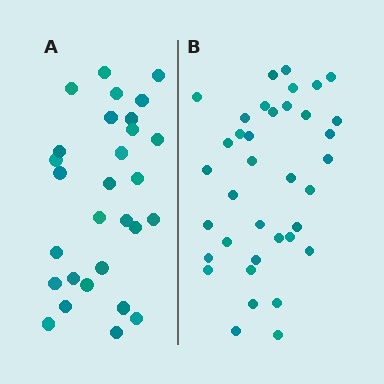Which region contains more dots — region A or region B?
Region B (the right region) has more dots.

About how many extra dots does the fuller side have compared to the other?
Region B has roughly 8 or so more dots than region A.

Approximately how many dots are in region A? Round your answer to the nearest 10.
About 30 dots. (The exact count is 29, which rounds to 30.)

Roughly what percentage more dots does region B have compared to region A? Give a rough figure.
About 30% more.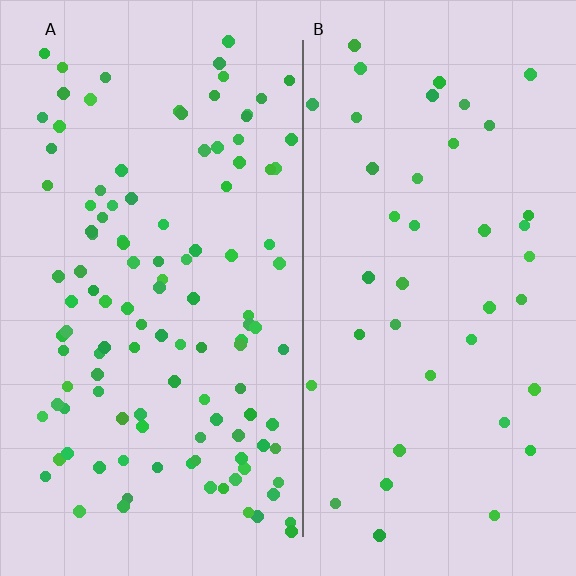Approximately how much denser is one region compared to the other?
Approximately 2.8× — region A over region B.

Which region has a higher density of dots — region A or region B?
A (the left).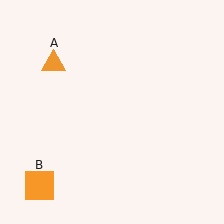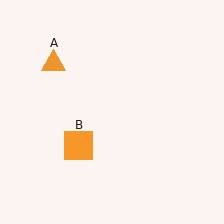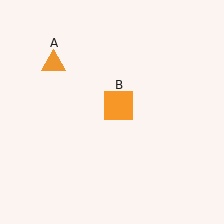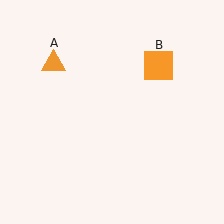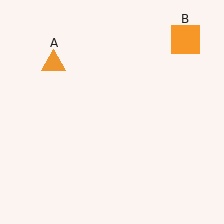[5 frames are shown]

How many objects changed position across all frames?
1 object changed position: orange square (object B).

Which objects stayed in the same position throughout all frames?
Orange triangle (object A) remained stationary.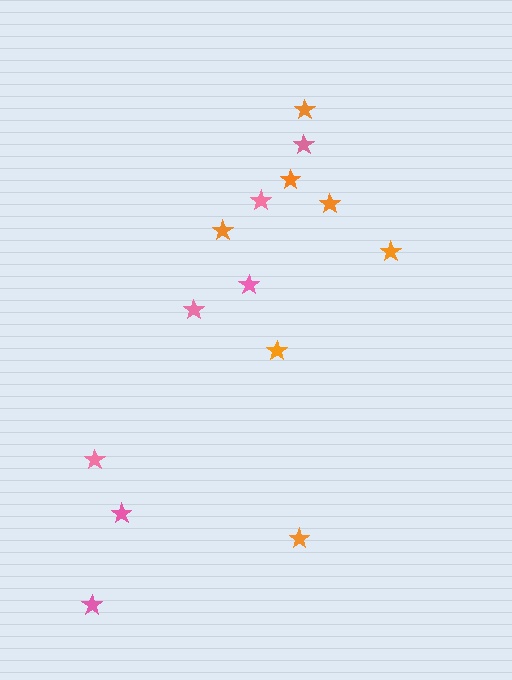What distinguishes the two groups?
There are 2 groups: one group of pink stars (7) and one group of orange stars (7).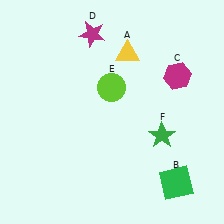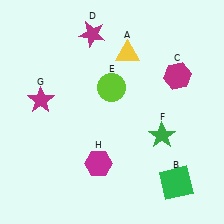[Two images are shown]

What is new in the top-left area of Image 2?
A magenta star (G) was added in the top-left area of Image 2.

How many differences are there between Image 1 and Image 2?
There are 2 differences between the two images.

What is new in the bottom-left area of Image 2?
A magenta hexagon (H) was added in the bottom-left area of Image 2.